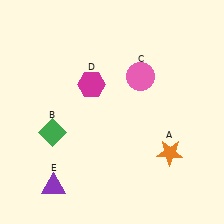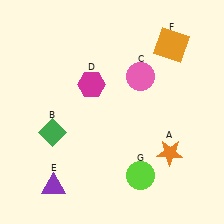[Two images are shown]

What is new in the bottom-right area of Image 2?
A lime circle (G) was added in the bottom-right area of Image 2.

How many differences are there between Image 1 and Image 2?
There are 2 differences between the two images.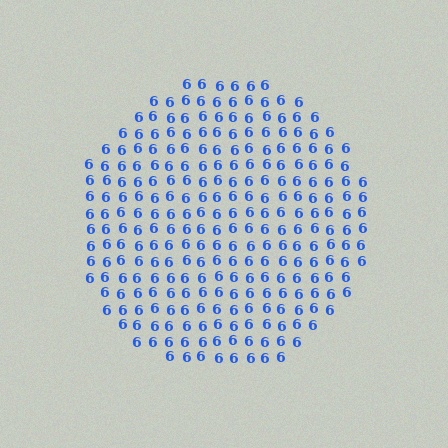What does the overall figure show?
The overall figure shows a circle.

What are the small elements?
The small elements are digit 6's.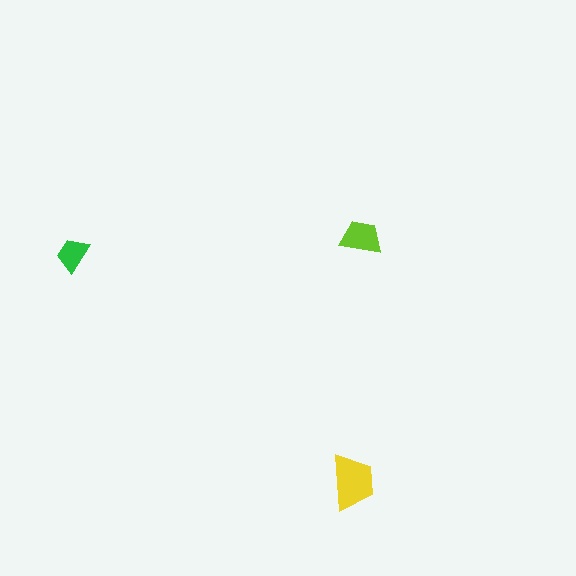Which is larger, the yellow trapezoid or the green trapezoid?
The yellow one.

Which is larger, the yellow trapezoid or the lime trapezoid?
The yellow one.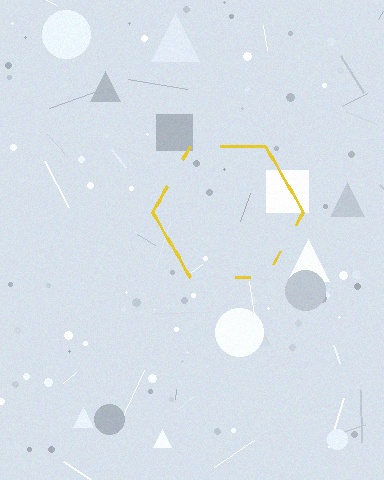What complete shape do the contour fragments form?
The contour fragments form a hexagon.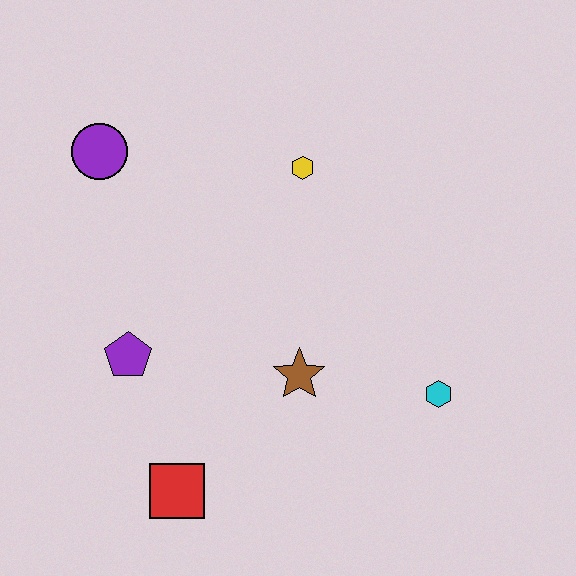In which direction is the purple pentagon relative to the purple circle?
The purple pentagon is below the purple circle.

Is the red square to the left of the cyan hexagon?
Yes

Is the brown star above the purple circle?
No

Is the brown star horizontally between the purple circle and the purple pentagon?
No